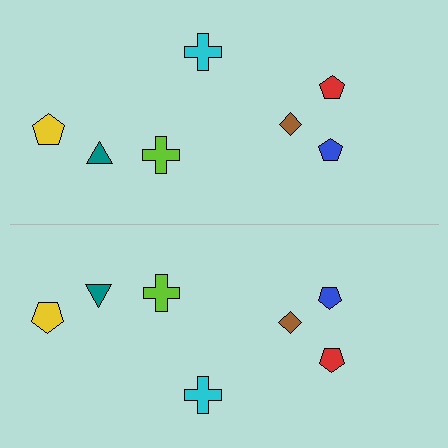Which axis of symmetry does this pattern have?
The pattern has a horizontal axis of symmetry running through the center of the image.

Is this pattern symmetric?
Yes, this pattern has bilateral (reflection) symmetry.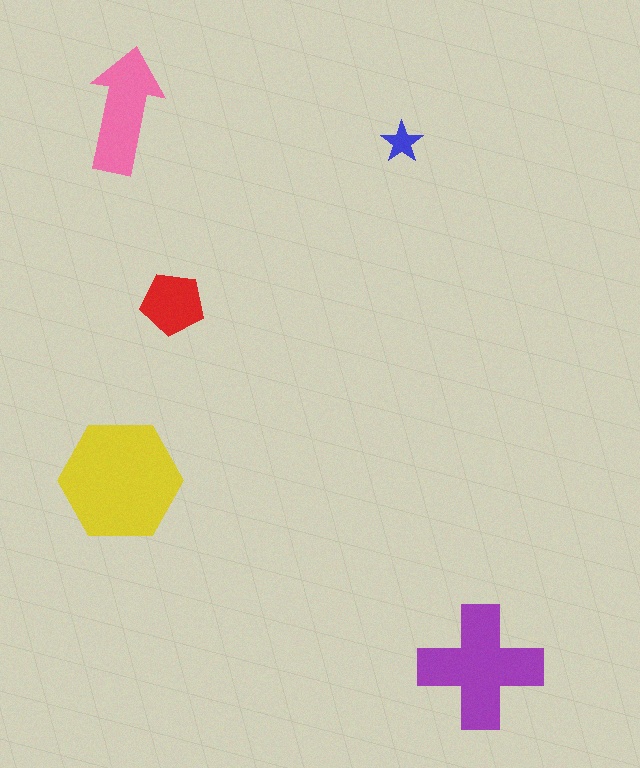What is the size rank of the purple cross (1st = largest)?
2nd.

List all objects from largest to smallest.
The yellow hexagon, the purple cross, the pink arrow, the red pentagon, the blue star.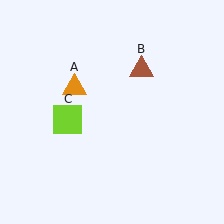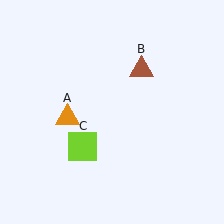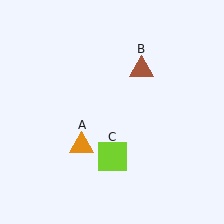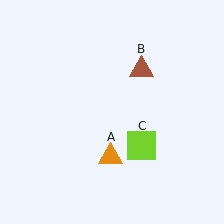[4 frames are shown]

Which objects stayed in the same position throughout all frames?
Brown triangle (object B) remained stationary.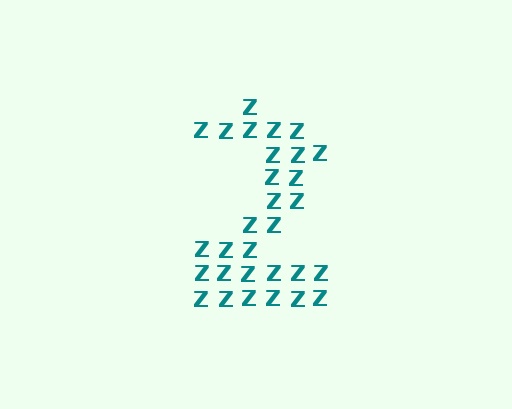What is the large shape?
The large shape is the digit 2.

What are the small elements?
The small elements are letter Z's.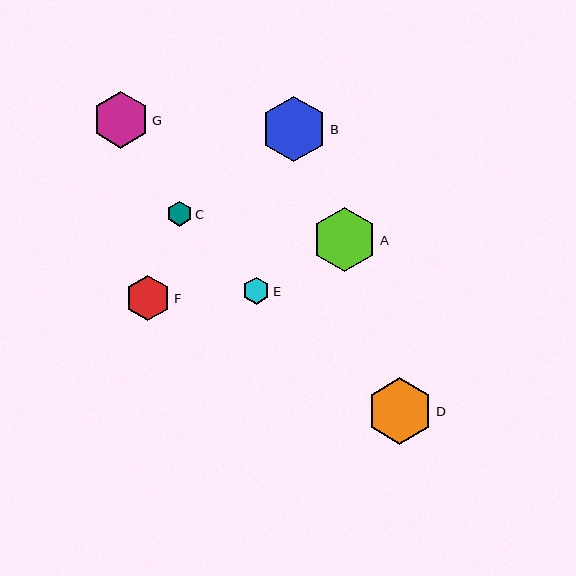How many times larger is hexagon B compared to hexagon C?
Hexagon B is approximately 2.6 times the size of hexagon C.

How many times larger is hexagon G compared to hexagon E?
Hexagon G is approximately 2.1 times the size of hexagon E.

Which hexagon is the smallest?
Hexagon C is the smallest with a size of approximately 25 pixels.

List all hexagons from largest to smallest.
From largest to smallest: D, B, A, G, F, E, C.